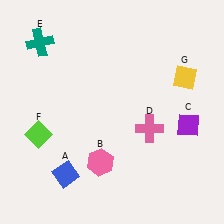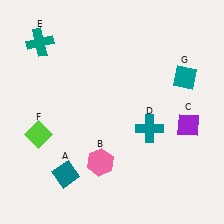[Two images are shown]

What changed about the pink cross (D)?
In Image 1, D is pink. In Image 2, it changed to teal.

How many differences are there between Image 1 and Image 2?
There are 3 differences between the two images.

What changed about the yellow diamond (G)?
In Image 1, G is yellow. In Image 2, it changed to teal.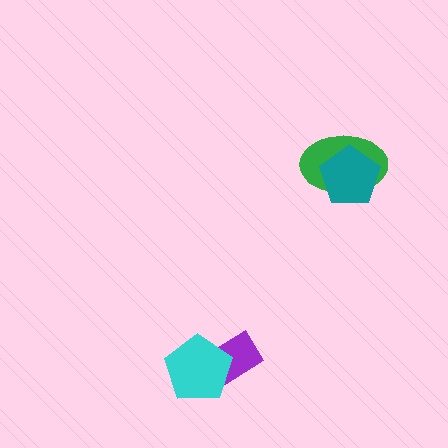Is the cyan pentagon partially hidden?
No, no other shape covers it.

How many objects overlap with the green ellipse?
1 object overlaps with the green ellipse.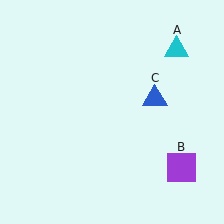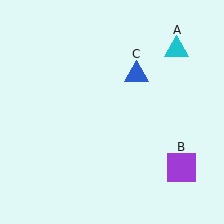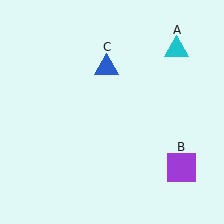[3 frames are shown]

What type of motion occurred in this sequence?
The blue triangle (object C) rotated counterclockwise around the center of the scene.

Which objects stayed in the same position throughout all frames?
Cyan triangle (object A) and purple square (object B) remained stationary.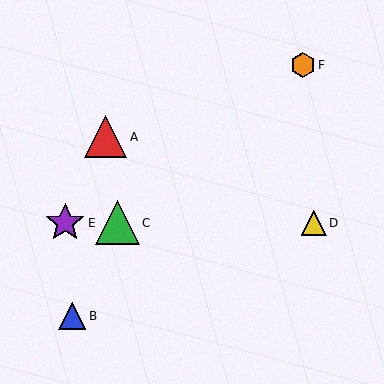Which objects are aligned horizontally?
Objects C, D, E are aligned horizontally.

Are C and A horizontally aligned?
No, C is at y≈223 and A is at y≈137.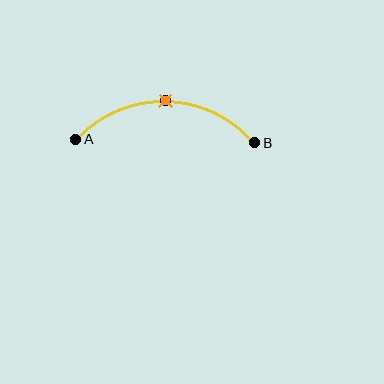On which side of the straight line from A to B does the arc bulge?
The arc bulges above the straight line connecting A and B.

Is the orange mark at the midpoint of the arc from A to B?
Yes. The orange mark lies on the arc at equal arc-length from both A and B — it is the arc midpoint.